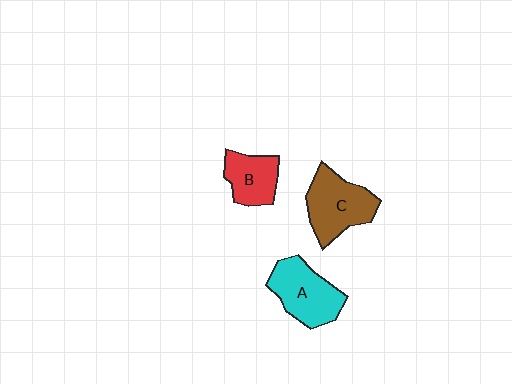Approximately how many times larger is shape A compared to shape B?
Approximately 1.4 times.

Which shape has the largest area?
Shape C (brown).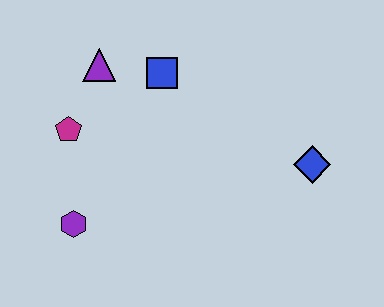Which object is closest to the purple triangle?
The blue square is closest to the purple triangle.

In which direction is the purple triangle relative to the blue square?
The purple triangle is to the left of the blue square.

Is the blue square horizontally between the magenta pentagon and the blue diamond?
Yes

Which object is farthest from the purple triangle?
The blue diamond is farthest from the purple triangle.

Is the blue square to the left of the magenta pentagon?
No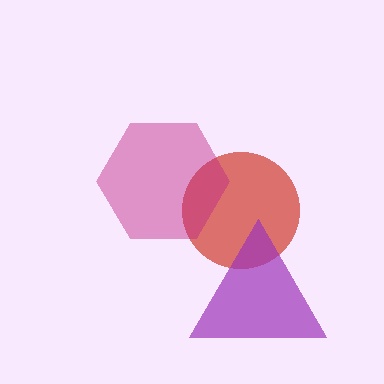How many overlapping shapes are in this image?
There are 3 overlapping shapes in the image.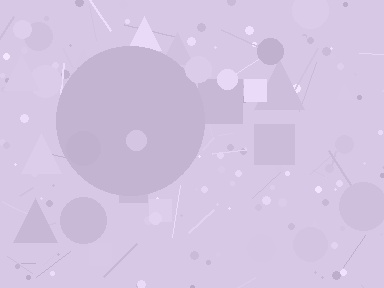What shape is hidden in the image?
A circle is hidden in the image.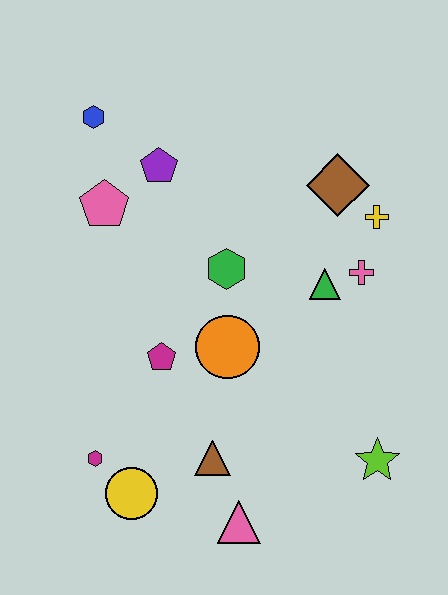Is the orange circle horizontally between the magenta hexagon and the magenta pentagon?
No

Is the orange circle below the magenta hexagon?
No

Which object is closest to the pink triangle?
The brown triangle is closest to the pink triangle.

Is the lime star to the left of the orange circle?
No